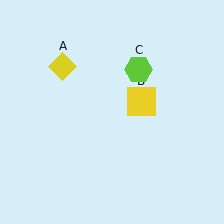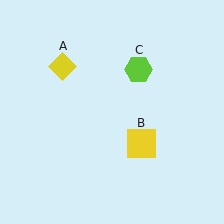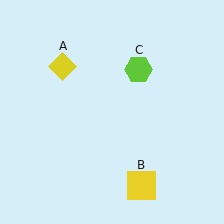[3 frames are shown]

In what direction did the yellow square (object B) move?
The yellow square (object B) moved down.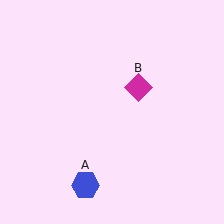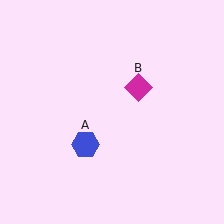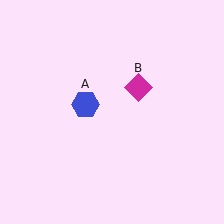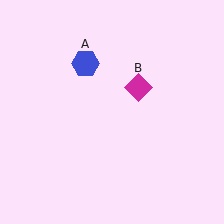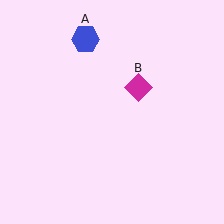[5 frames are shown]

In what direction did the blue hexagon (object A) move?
The blue hexagon (object A) moved up.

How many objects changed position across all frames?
1 object changed position: blue hexagon (object A).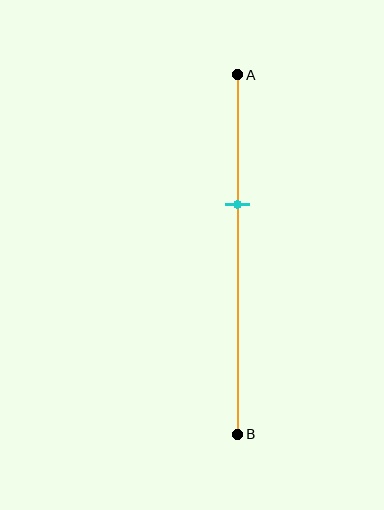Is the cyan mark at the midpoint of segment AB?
No, the mark is at about 35% from A, not at the 50% midpoint.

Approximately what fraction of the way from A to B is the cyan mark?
The cyan mark is approximately 35% of the way from A to B.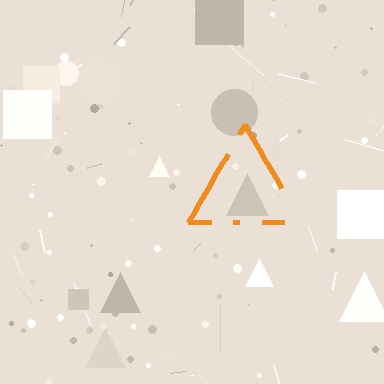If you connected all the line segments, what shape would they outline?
They would outline a triangle.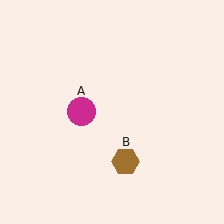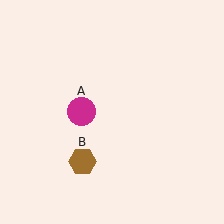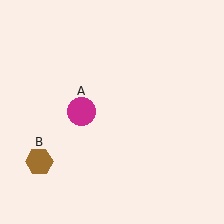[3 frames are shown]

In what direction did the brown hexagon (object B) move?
The brown hexagon (object B) moved left.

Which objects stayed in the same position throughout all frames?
Magenta circle (object A) remained stationary.